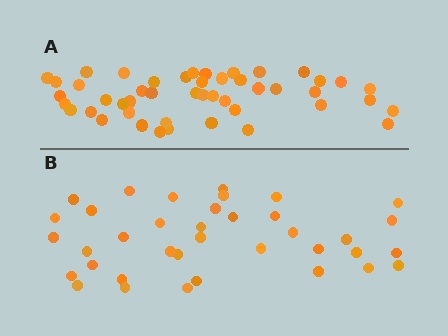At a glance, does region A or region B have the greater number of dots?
Region A (the top region) has more dots.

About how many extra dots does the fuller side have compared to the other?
Region A has roughly 10 or so more dots than region B.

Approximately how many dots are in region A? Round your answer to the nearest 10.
About 50 dots. (The exact count is 47, which rounds to 50.)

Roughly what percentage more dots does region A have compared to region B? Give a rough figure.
About 25% more.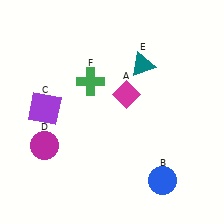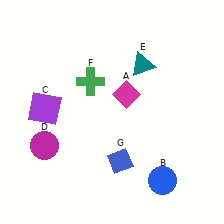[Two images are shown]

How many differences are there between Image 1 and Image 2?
There is 1 difference between the two images.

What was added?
A blue diamond (G) was added in Image 2.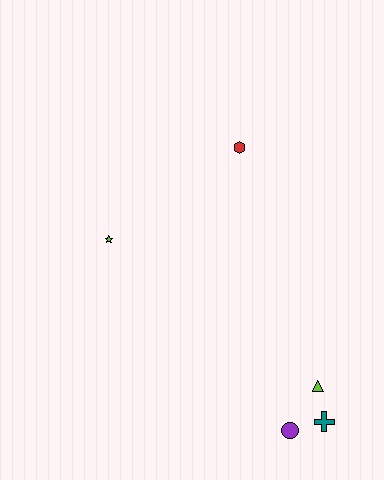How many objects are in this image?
There are 5 objects.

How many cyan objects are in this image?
There are no cyan objects.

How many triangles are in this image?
There is 1 triangle.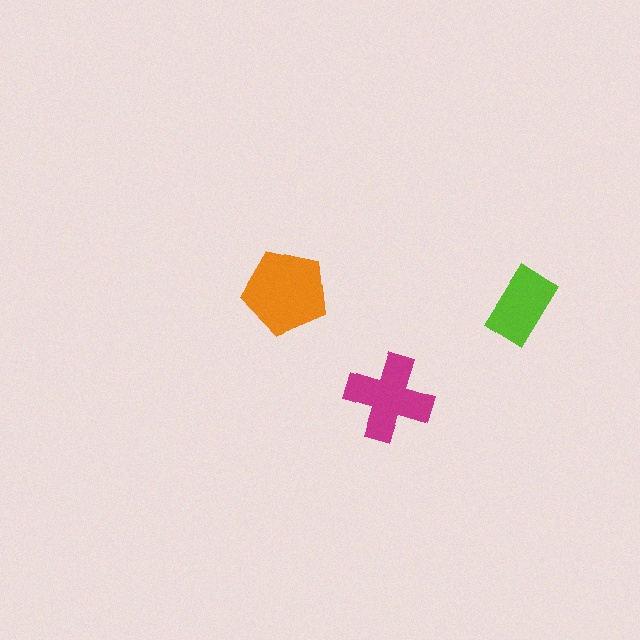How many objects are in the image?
There are 3 objects in the image.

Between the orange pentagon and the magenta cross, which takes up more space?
The orange pentagon.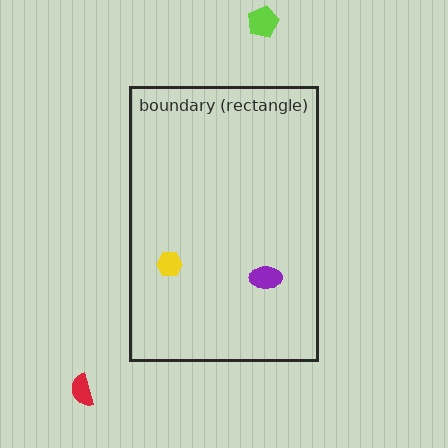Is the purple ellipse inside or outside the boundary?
Inside.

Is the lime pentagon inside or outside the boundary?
Outside.